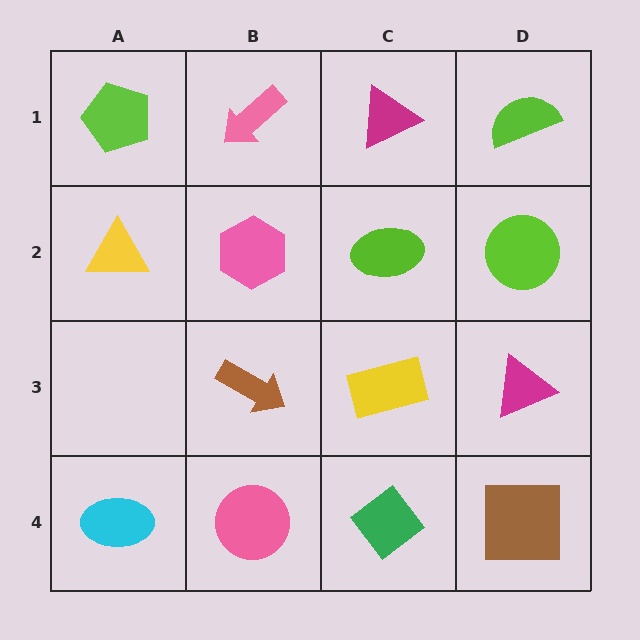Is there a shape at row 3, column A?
No, that cell is empty.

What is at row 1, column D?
A lime semicircle.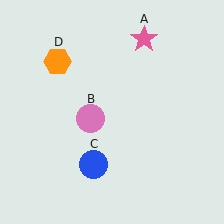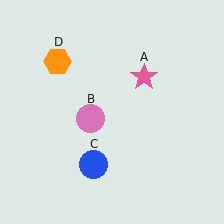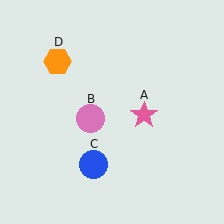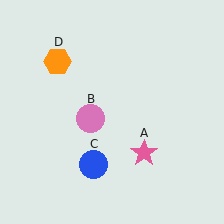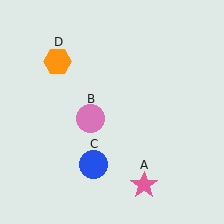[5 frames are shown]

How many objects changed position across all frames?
1 object changed position: pink star (object A).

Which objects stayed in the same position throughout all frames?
Pink circle (object B) and blue circle (object C) and orange hexagon (object D) remained stationary.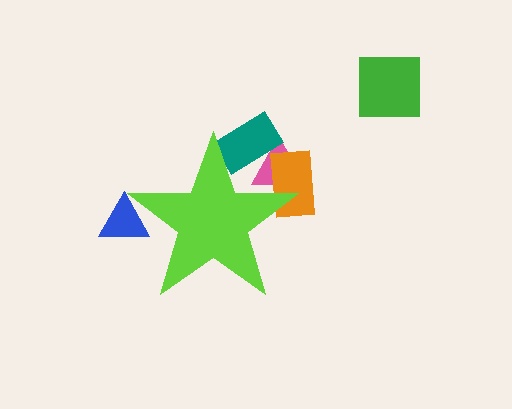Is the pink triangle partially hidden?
Yes, the pink triangle is partially hidden behind the lime star.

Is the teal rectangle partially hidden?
Yes, the teal rectangle is partially hidden behind the lime star.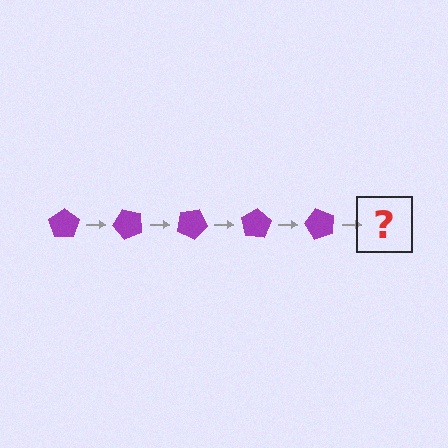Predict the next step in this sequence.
The next step is a purple pentagon rotated 250 degrees.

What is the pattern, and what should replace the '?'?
The pattern is that the pentagon rotates 50 degrees each step. The '?' should be a purple pentagon rotated 250 degrees.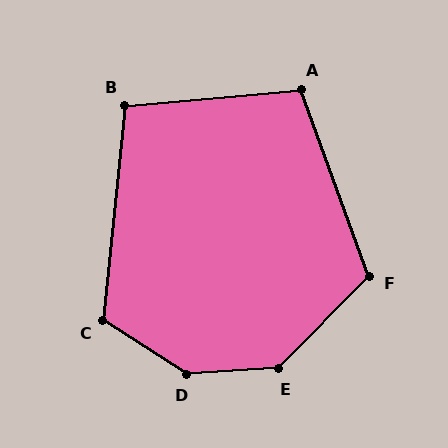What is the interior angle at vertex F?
Approximately 115 degrees (obtuse).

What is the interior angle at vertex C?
Approximately 117 degrees (obtuse).